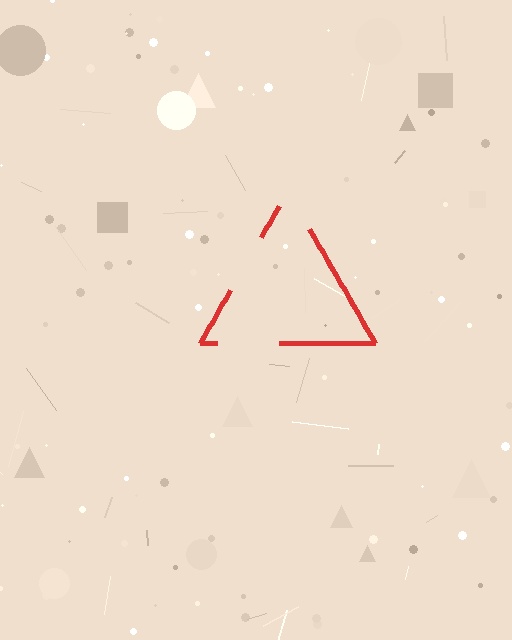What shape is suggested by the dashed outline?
The dashed outline suggests a triangle.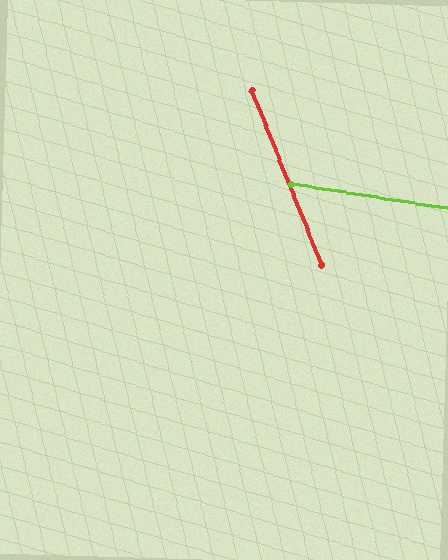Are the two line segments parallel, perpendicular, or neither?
Neither parallel nor perpendicular — they differ by about 59°.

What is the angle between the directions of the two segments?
Approximately 59 degrees.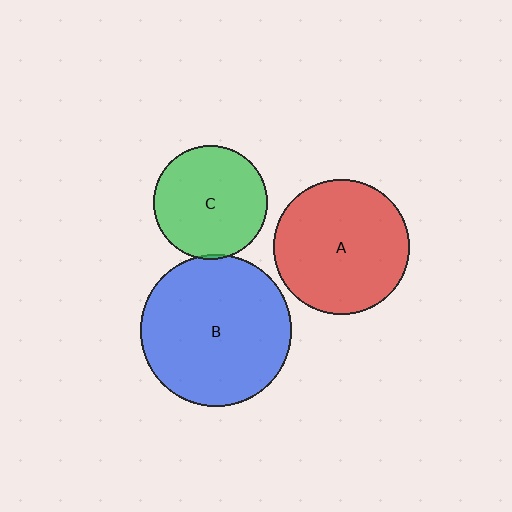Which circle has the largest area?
Circle B (blue).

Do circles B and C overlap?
Yes.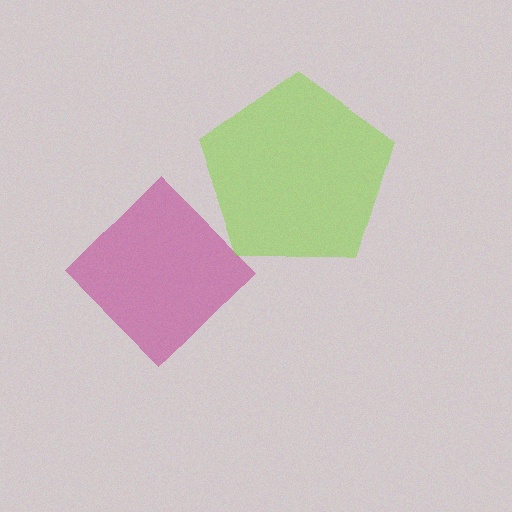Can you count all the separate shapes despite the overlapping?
Yes, there are 2 separate shapes.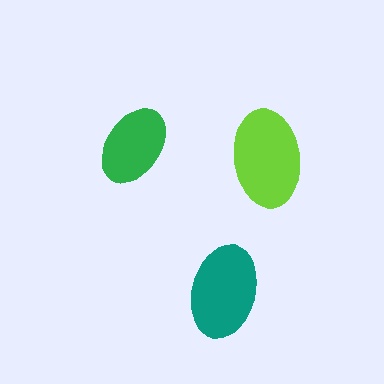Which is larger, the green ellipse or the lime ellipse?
The lime one.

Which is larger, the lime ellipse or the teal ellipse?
The lime one.